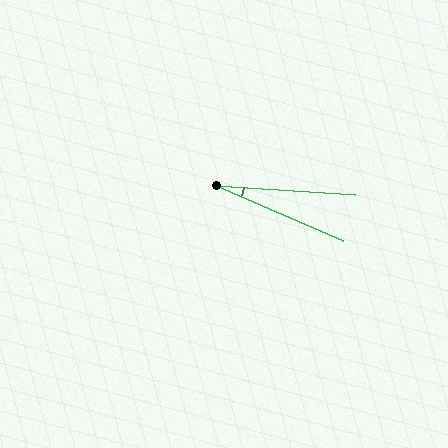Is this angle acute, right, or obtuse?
It is acute.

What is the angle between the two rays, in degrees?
Approximately 20 degrees.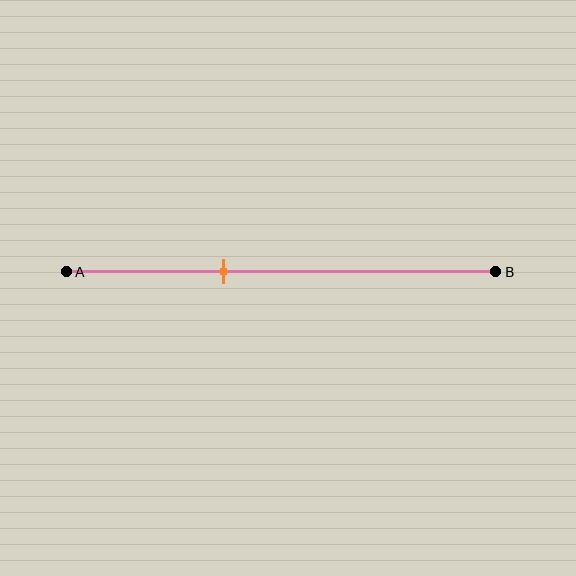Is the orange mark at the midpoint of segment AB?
No, the mark is at about 35% from A, not at the 50% midpoint.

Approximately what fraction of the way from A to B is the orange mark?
The orange mark is approximately 35% of the way from A to B.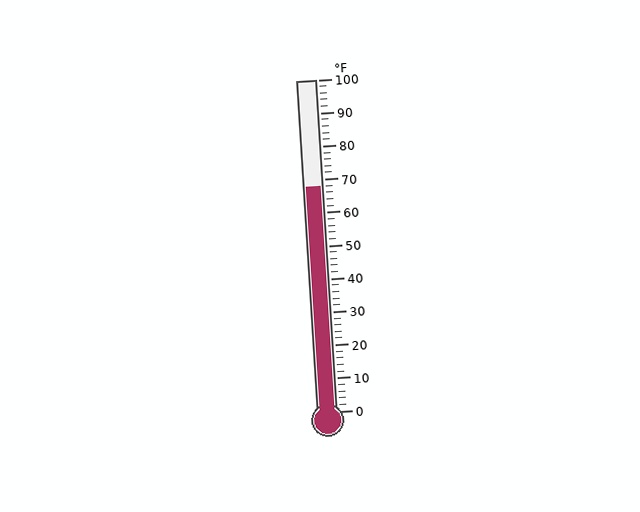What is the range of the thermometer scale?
The thermometer scale ranges from 0°F to 100°F.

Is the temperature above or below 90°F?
The temperature is below 90°F.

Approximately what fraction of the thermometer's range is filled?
The thermometer is filled to approximately 70% of its range.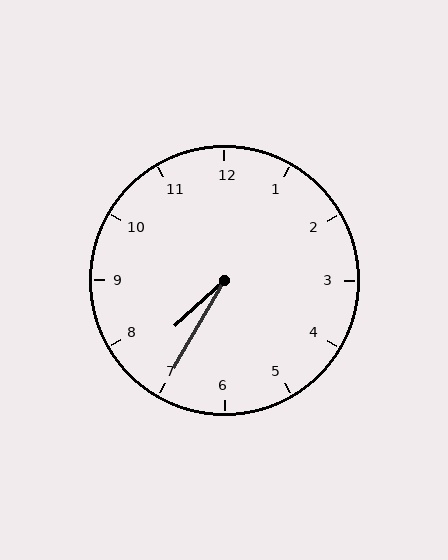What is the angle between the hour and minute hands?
Approximately 18 degrees.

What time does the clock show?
7:35.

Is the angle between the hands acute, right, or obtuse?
It is acute.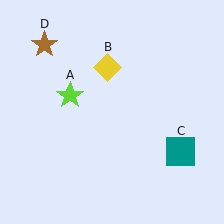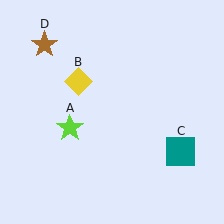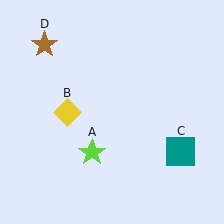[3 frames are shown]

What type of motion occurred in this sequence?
The lime star (object A), yellow diamond (object B) rotated counterclockwise around the center of the scene.